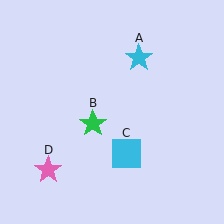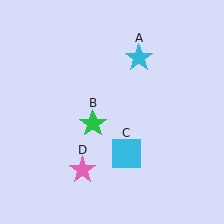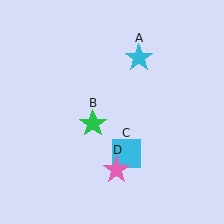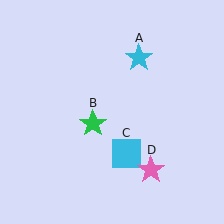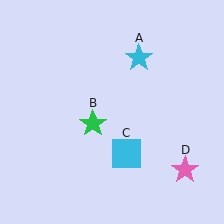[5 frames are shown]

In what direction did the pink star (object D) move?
The pink star (object D) moved right.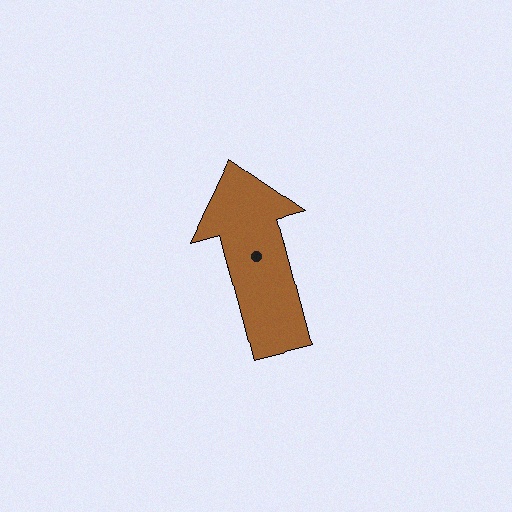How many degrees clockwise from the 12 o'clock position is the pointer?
Approximately 345 degrees.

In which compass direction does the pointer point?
North.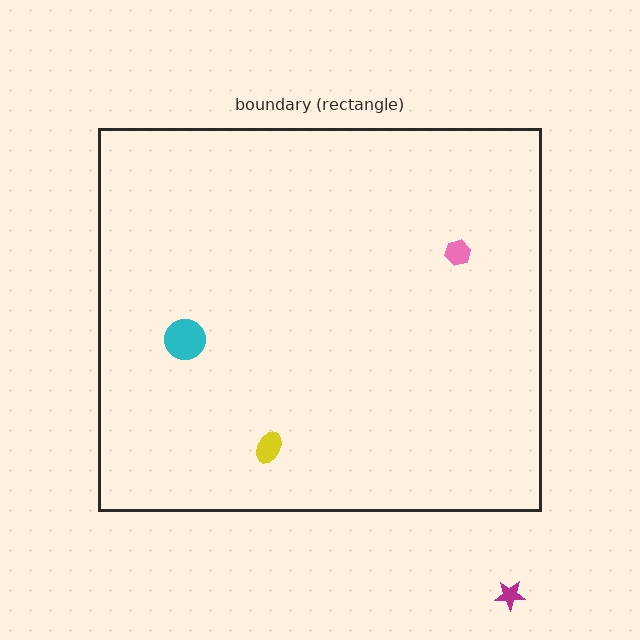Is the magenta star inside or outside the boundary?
Outside.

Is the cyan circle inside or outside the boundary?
Inside.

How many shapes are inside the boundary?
3 inside, 1 outside.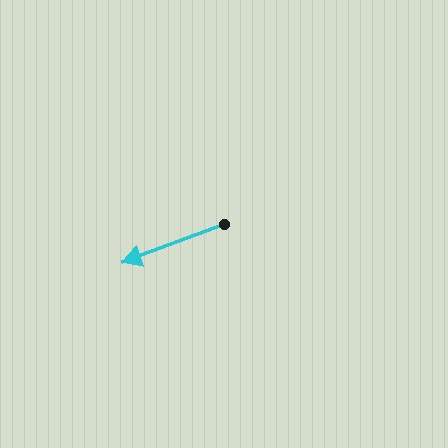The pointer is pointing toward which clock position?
Roughly 8 o'clock.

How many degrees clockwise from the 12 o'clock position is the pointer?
Approximately 249 degrees.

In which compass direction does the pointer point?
West.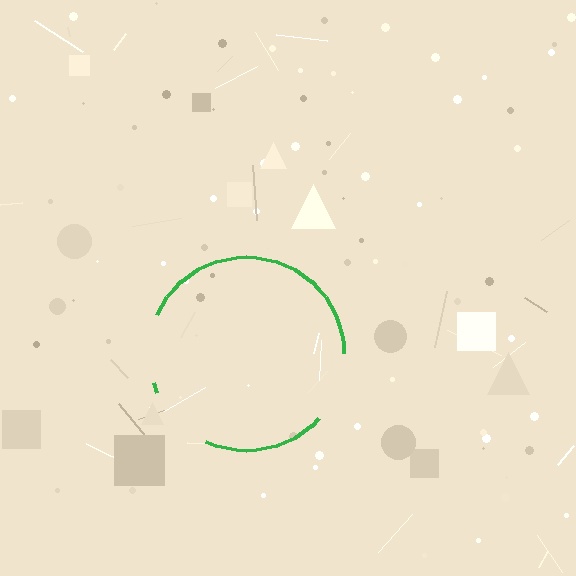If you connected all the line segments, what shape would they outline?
They would outline a circle.